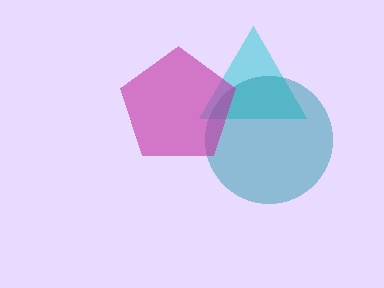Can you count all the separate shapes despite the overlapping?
Yes, there are 3 separate shapes.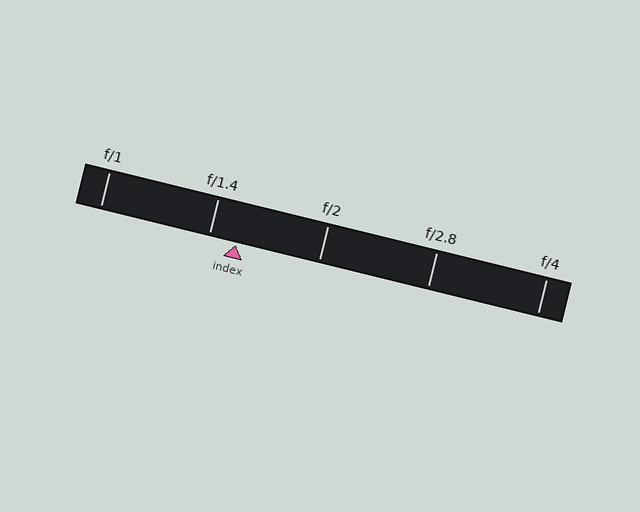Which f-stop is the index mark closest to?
The index mark is closest to f/1.4.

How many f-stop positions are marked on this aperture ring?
There are 5 f-stop positions marked.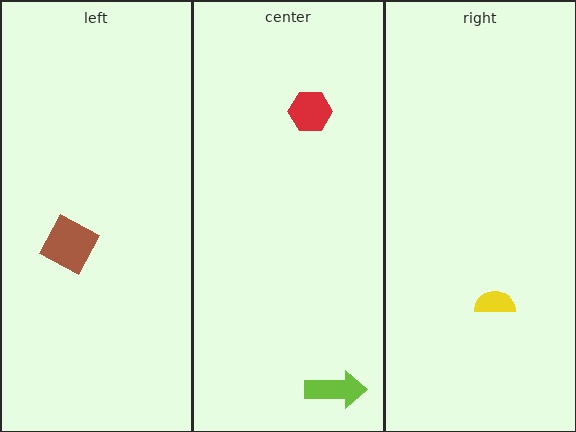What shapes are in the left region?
The brown diamond.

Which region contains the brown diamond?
The left region.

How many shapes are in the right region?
1.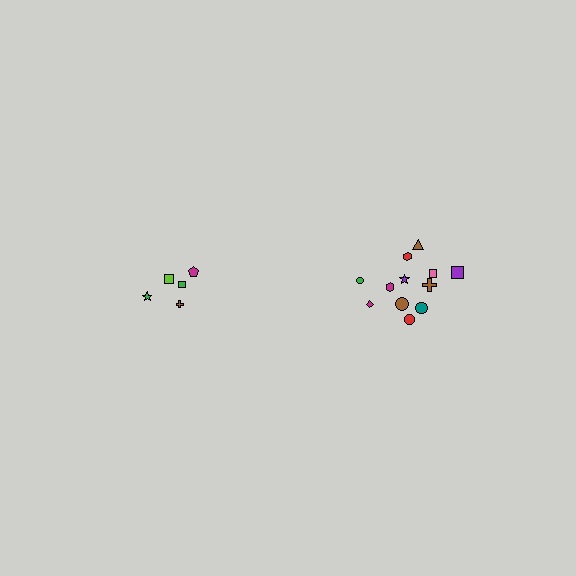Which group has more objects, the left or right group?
The right group.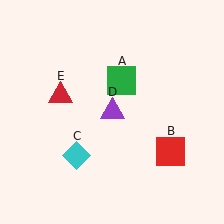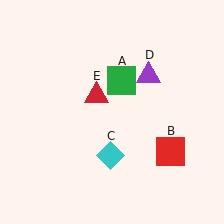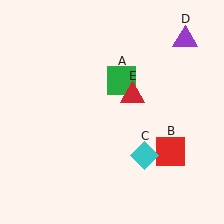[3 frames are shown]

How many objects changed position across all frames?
3 objects changed position: cyan diamond (object C), purple triangle (object D), red triangle (object E).